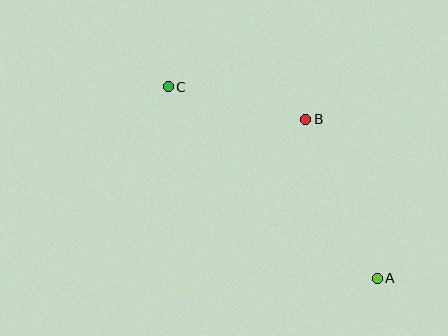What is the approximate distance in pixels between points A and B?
The distance between A and B is approximately 175 pixels.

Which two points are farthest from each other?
Points A and C are farthest from each other.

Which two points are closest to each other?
Points B and C are closest to each other.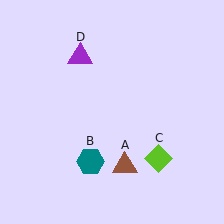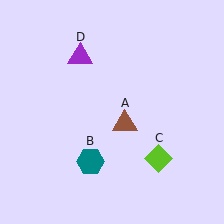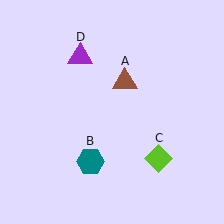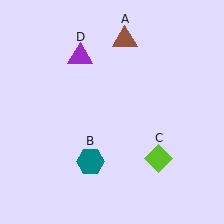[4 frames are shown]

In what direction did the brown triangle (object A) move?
The brown triangle (object A) moved up.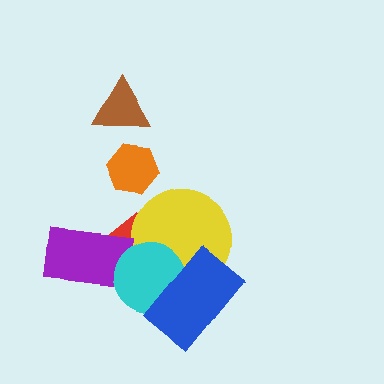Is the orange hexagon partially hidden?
No, no other shape covers it.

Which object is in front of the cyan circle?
The blue rectangle is in front of the cyan circle.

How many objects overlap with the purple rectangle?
2 objects overlap with the purple rectangle.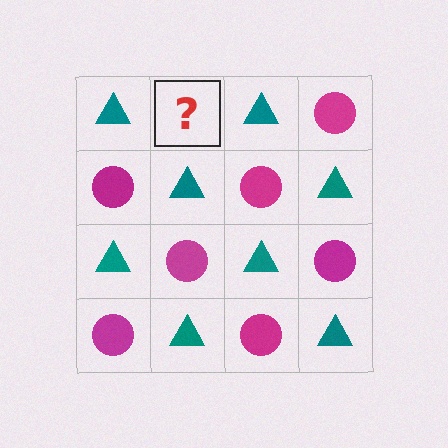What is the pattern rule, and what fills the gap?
The rule is that it alternates teal triangle and magenta circle in a checkerboard pattern. The gap should be filled with a magenta circle.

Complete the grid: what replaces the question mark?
The question mark should be replaced with a magenta circle.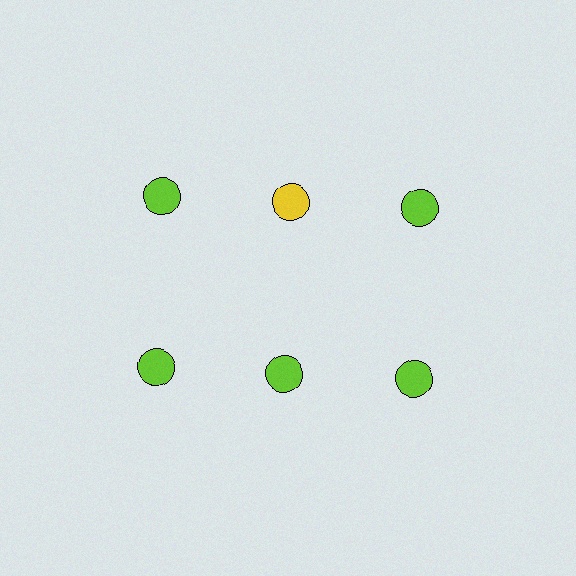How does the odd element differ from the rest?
It has a different color: yellow instead of lime.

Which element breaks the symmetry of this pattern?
The yellow circle in the top row, second from left column breaks the symmetry. All other shapes are lime circles.